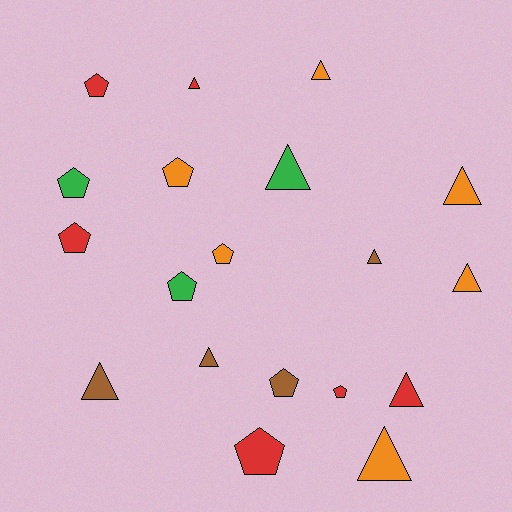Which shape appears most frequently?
Triangle, with 10 objects.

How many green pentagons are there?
There are 2 green pentagons.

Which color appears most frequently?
Red, with 6 objects.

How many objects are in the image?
There are 19 objects.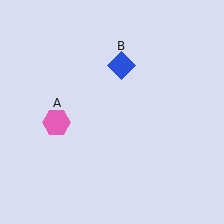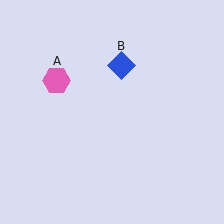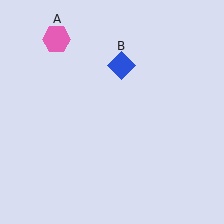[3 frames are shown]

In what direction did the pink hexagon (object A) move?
The pink hexagon (object A) moved up.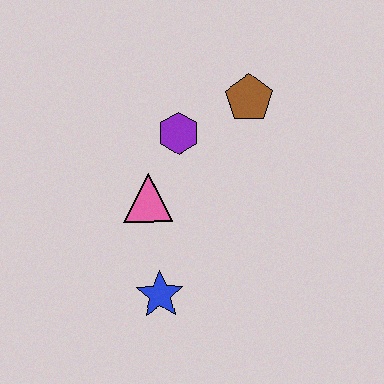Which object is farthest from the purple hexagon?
The blue star is farthest from the purple hexagon.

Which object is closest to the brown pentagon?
The purple hexagon is closest to the brown pentagon.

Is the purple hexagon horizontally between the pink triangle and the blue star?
No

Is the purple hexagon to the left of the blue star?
No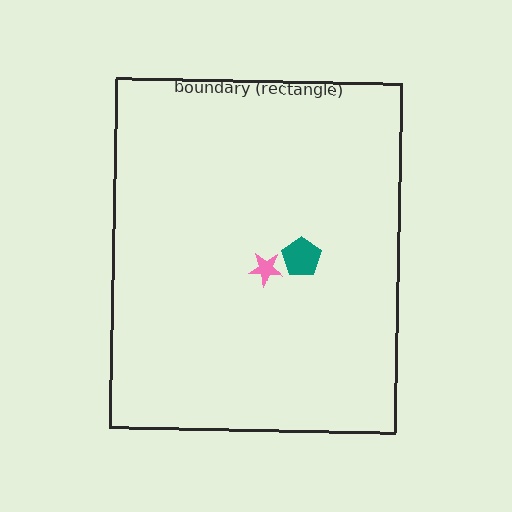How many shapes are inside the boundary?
2 inside, 0 outside.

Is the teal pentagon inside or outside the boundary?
Inside.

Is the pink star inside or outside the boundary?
Inside.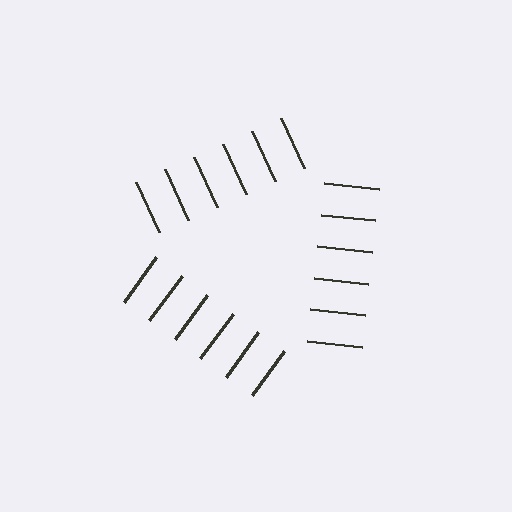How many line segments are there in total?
18 — 6 along each of the 3 edges.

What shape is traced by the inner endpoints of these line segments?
An illusory triangle — the line segments terminate on its edges but no continuous stroke is drawn.